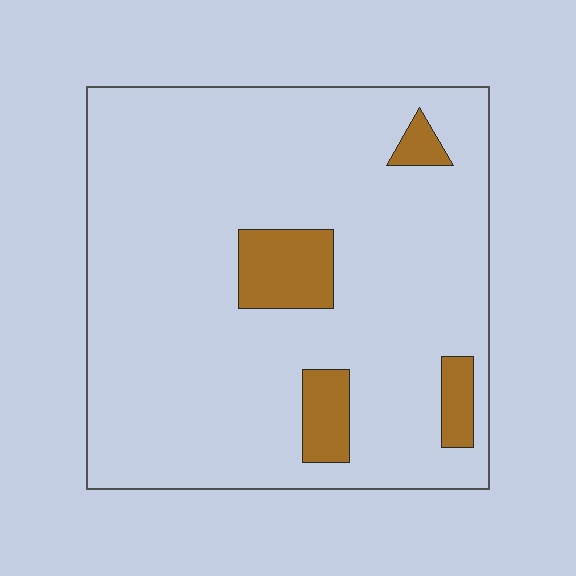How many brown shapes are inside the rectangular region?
4.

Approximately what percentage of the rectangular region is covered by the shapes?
Approximately 10%.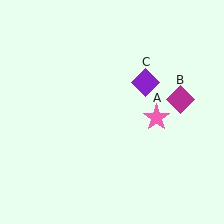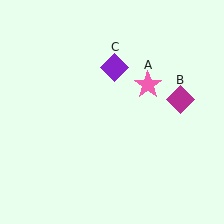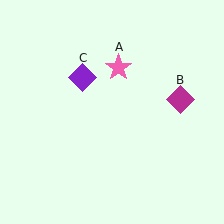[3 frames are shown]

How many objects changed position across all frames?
2 objects changed position: pink star (object A), purple diamond (object C).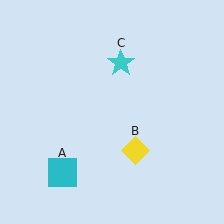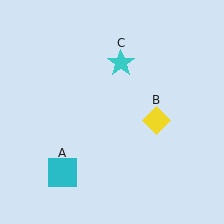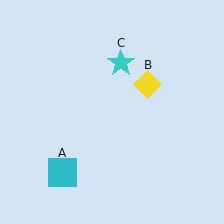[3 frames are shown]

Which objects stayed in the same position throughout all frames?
Cyan square (object A) and cyan star (object C) remained stationary.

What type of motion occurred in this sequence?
The yellow diamond (object B) rotated counterclockwise around the center of the scene.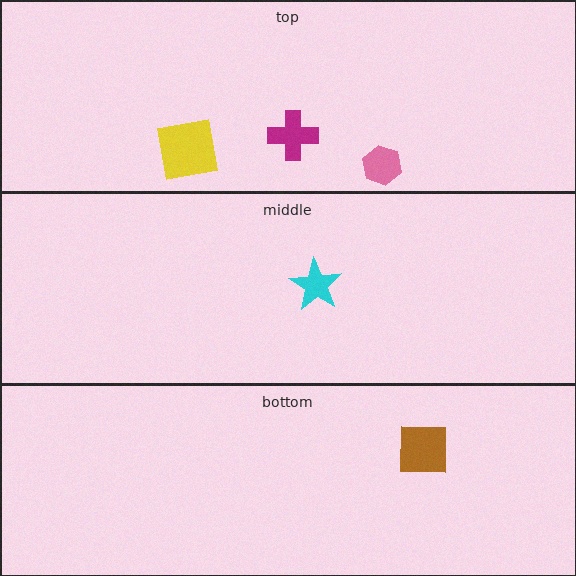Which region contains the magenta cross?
The top region.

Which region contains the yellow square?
The top region.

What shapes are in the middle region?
The cyan star.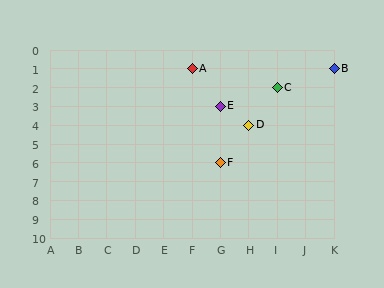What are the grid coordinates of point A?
Point A is at grid coordinates (F, 1).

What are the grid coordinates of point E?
Point E is at grid coordinates (G, 3).